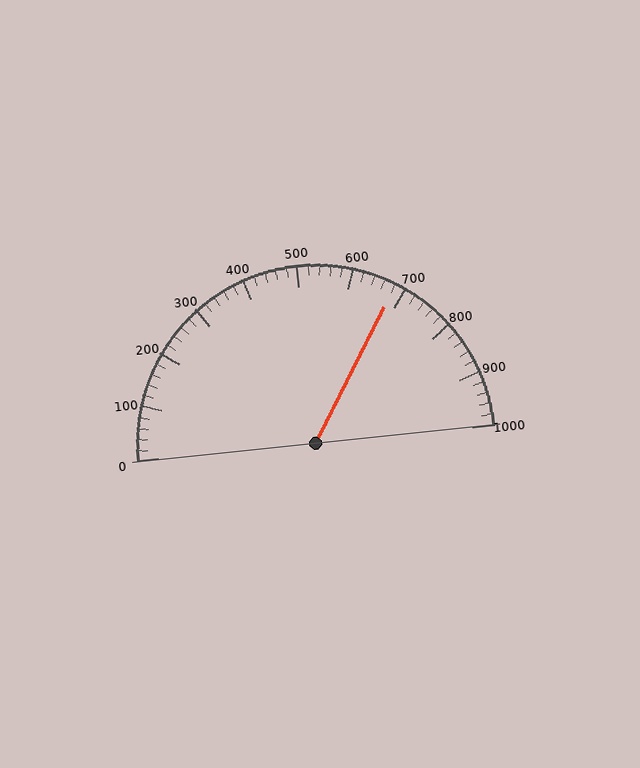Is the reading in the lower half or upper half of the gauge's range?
The reading is in the upper half of the range (0 to 1000).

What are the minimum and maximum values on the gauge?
The gauge ranges from 0 to 1000.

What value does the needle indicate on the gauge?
The needle indicates approximately 680.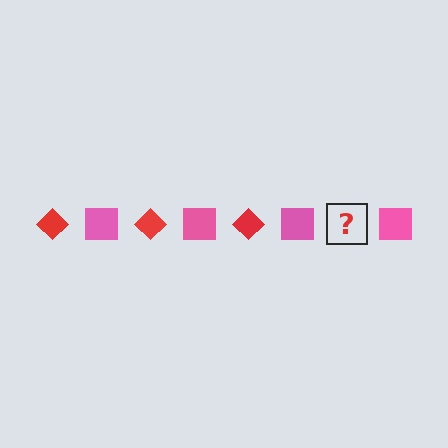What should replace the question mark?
The question mark should be replaced with a red diamond.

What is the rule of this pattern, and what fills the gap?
The rule is that the pattern alternates between red diamond and pink square. The gap should be filled with a red diamond.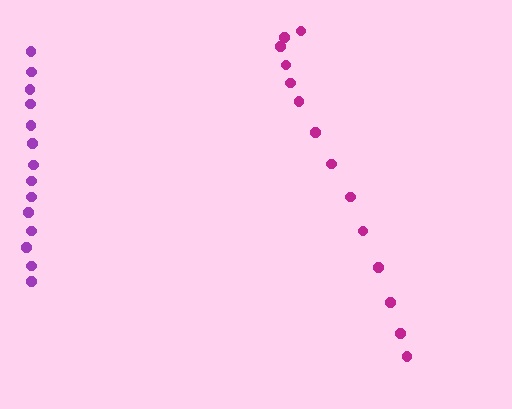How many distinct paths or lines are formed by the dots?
There are 2 distinct paths.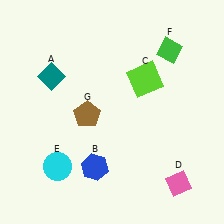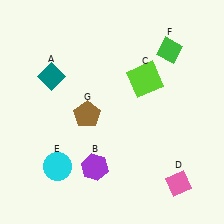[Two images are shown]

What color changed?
The hexagon (B) changed from blue in Image 1 to purple in Image 2.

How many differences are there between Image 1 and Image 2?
There is 1 difference between the two images.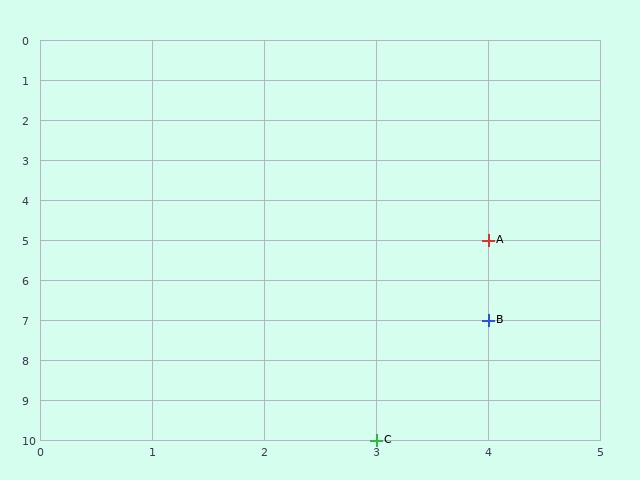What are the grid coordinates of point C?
Point C is at grid coordinates (3, 10).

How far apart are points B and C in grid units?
Points B and C are 1 column and 3 rows apart (about 3.2 grid units diagonally).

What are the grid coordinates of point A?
Point A is at grid coordinates (4, 5).